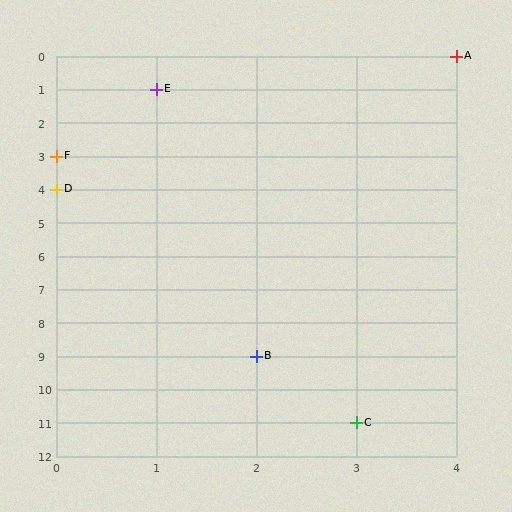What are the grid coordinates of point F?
Point F is at grid coordinates (0, 3).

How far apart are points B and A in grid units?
Points B and A are 2 columns and 9 rows apart (about 9.2 grid units diagonally).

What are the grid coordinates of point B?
Point B is at grid coordinates (2, 9).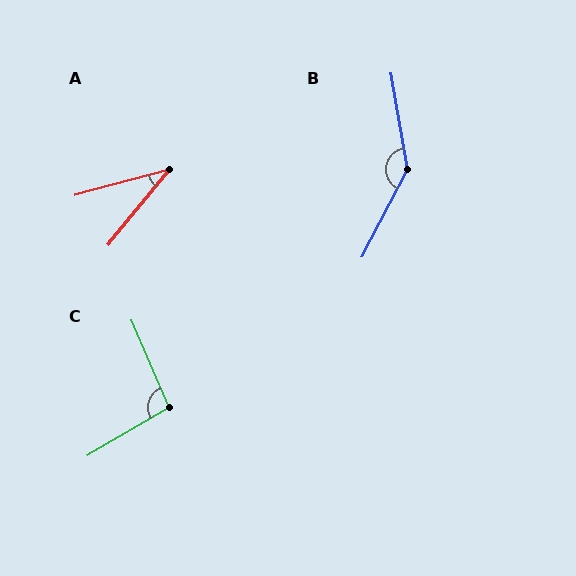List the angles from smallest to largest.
A (36°), C (97°), B (143°).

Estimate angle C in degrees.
Approximately 97 degrees.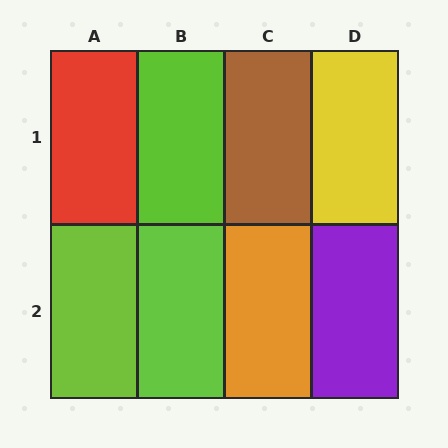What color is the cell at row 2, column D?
Purple.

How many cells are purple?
1 cell is purple.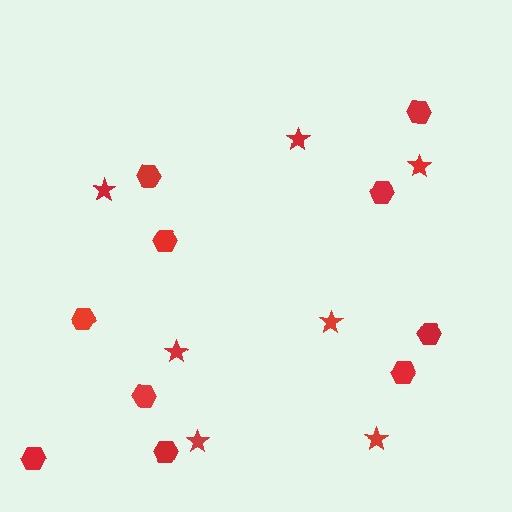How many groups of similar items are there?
There are 2 groups: one group of hexagons (10) and one group of stars (7).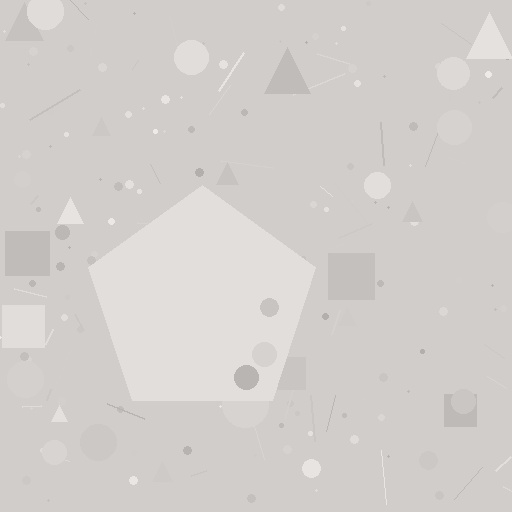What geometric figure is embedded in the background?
A pentagon is embedded in the background.